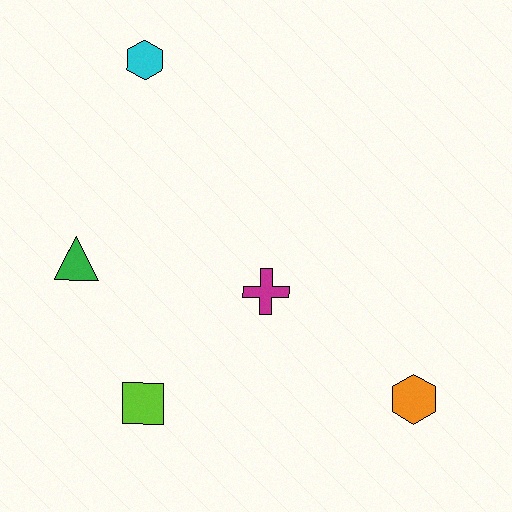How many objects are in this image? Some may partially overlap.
There are 5 objects.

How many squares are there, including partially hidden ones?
There is 1 square.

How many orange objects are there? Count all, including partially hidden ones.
There is 1 orange object.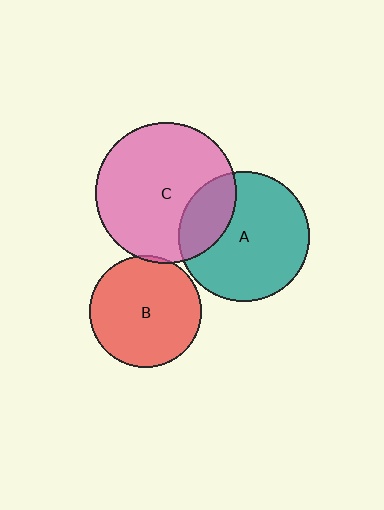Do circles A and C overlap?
Yes.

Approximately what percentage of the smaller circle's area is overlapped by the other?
Approximately 25%.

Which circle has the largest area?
Circle C (pink).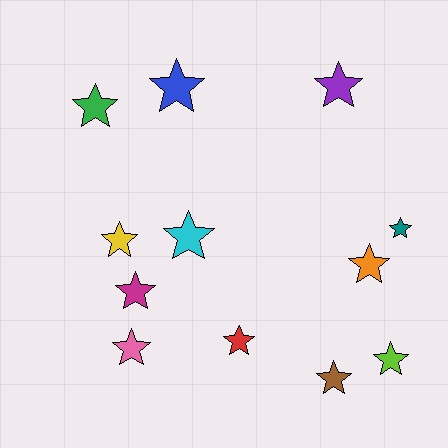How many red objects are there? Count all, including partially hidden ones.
There is 1 red object.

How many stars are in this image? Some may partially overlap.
There are 12 stars.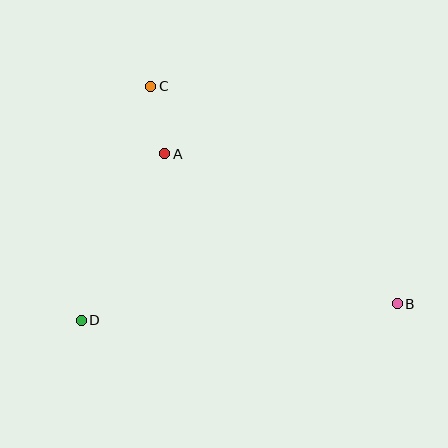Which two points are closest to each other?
Points A and C are closest to each other.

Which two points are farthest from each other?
Points B and C are farthest from each other.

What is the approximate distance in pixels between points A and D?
The distance between A and D is approximately 186 pixels.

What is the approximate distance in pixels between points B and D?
The distance between B and D is approximately 317 pixels.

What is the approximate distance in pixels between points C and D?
The distance between C and D is approximately 244 pixels.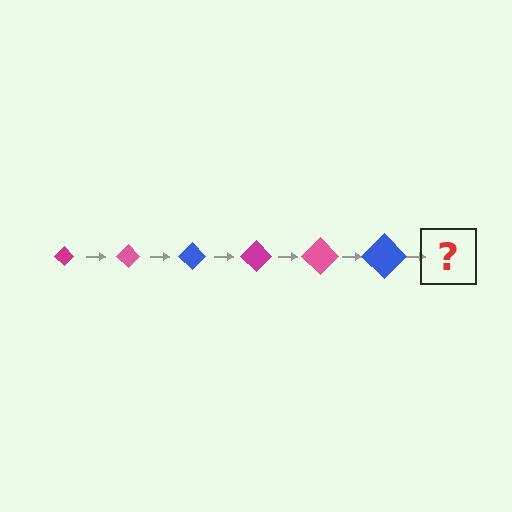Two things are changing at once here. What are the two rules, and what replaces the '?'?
The two rules are that the diamond grows larger each step and the color cycles through magenta, pink, and blue. The '?' should be a magenta diamond, larger than the previous one.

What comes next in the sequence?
The next element should be a magenta diamond, larger than the previous one.